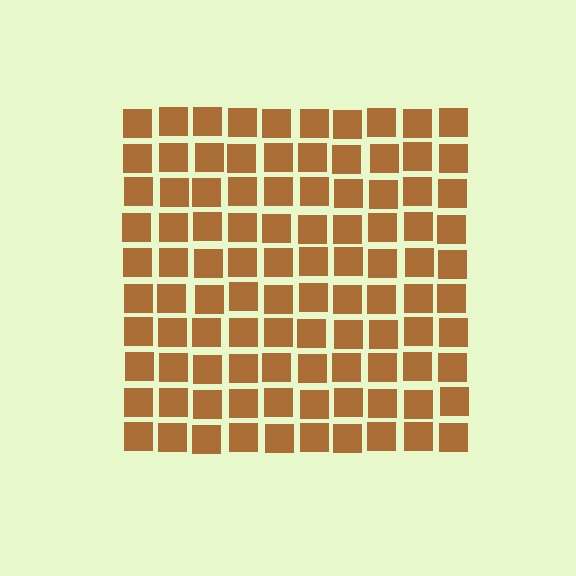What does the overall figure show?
The overall figure shows a square.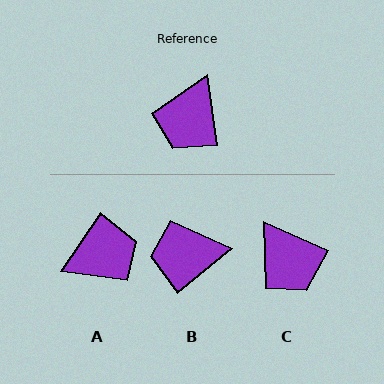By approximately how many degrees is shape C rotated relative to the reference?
Approximately 58 degrees counter-clockwise.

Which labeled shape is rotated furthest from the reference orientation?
A, about 138 degrees away.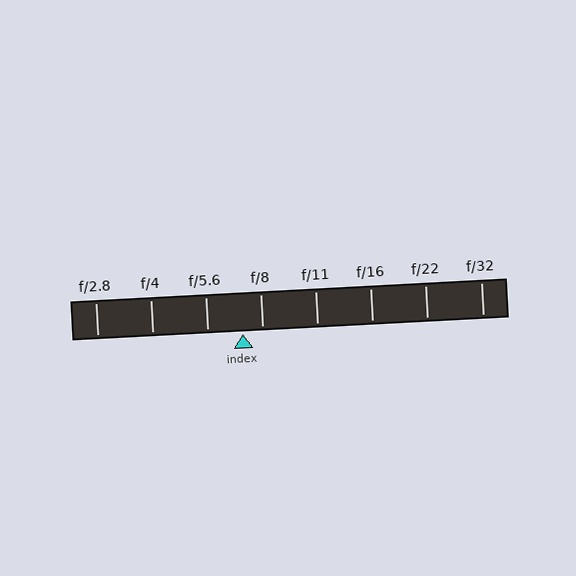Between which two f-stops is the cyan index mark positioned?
The index mark is between f/5.6 and f/8.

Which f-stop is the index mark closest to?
The index mark is closest to f/8.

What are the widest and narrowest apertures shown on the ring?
The widest aperture shown is f/2.8 and the narrowest is f/32.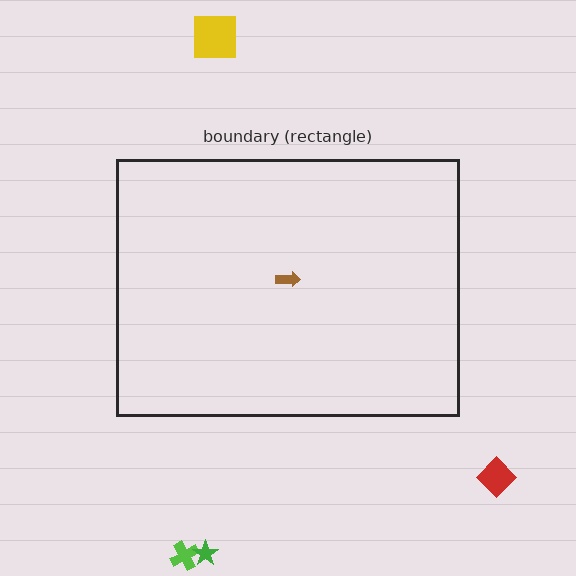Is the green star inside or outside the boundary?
Outside.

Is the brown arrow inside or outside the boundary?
Inside.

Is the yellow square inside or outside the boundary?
Outside.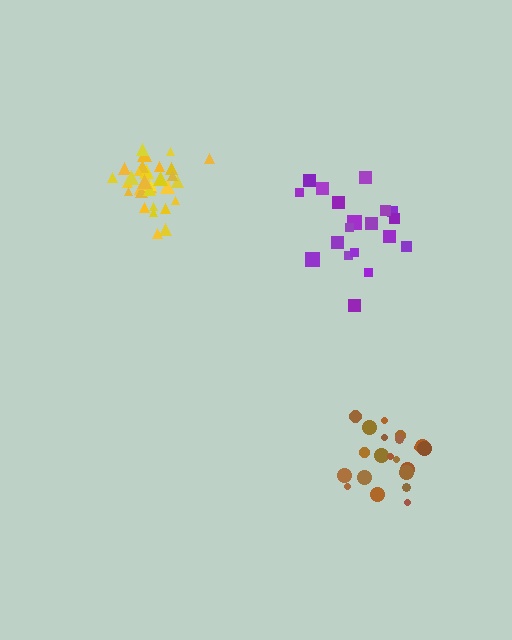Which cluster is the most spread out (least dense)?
Purple.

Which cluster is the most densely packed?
Yellow.